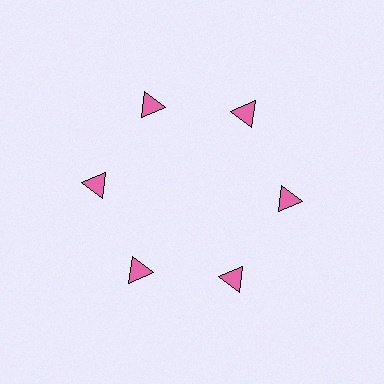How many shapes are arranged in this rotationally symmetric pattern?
There are 6 shapes, arranged in 6 groups of 1.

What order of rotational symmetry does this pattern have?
This pattern has 6-fold rotational symmetry.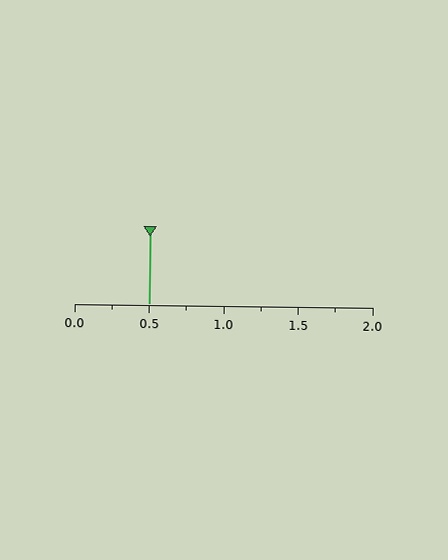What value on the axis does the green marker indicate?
The marker indicates approximately 0.5.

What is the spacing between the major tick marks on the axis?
The major ticks are spaced 0.5 apart.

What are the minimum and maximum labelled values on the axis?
The axis runs from 0.0 to 2.0.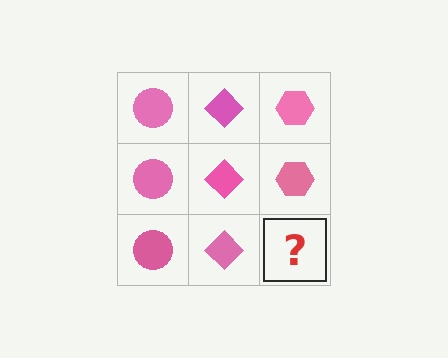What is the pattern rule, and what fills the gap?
The rule is that each column has a consistent shape. The gap should be filled with a pink hexagon.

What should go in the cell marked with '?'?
The missing cell should contain a pink hexagon.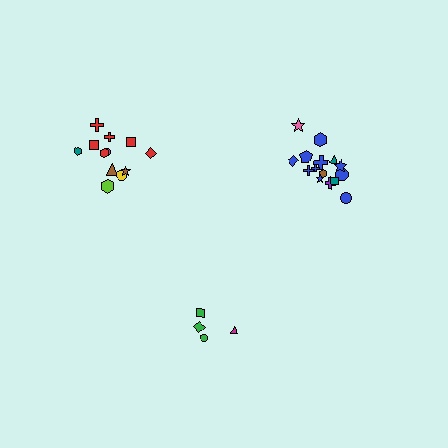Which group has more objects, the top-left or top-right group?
The top-right group.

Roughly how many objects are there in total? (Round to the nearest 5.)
Roughly 30 objects in total.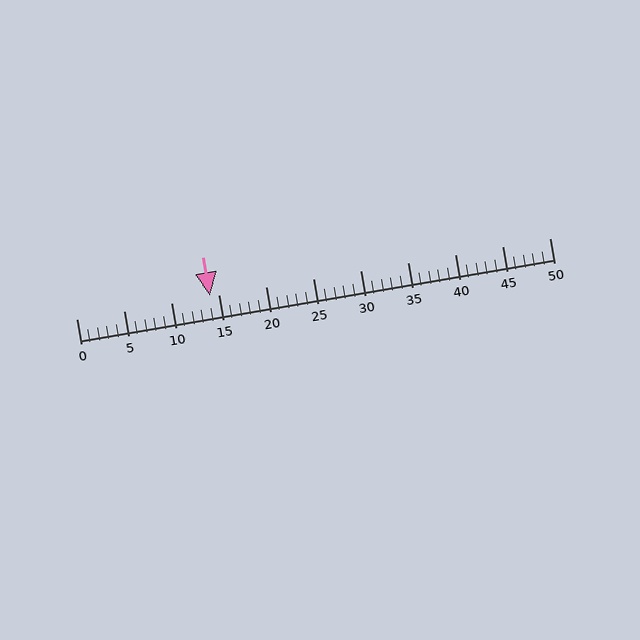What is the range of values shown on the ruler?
The ruler shows values from 0 to 50.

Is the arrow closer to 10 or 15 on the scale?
The arrow is closer to 15.